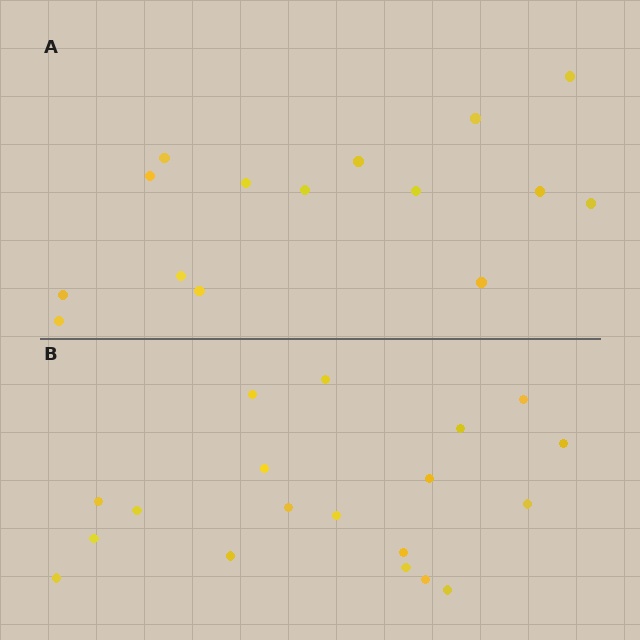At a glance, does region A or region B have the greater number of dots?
Region B (the bottom region) has more dots.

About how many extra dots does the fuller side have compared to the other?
Region B has about 4 more dots than region A.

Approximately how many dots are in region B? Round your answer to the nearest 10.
About 20 dots. (The exact count is 19, which rounds to 20.)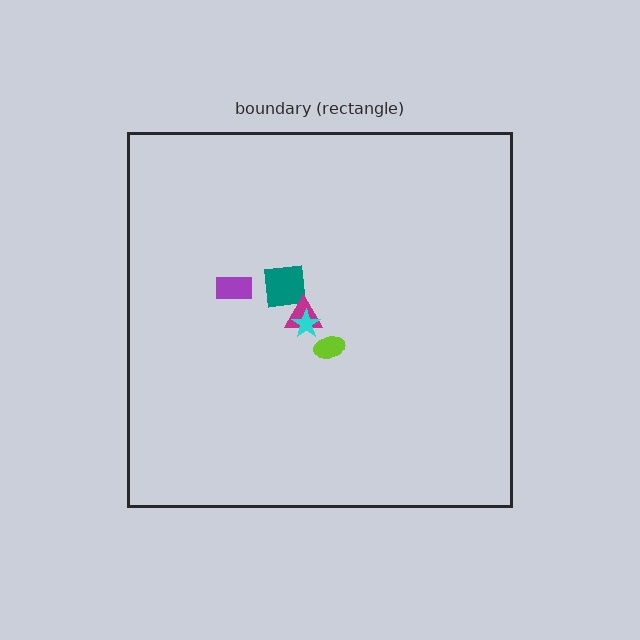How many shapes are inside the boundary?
5 inside, 0 outside.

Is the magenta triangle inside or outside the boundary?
Inside.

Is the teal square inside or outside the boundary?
Inside.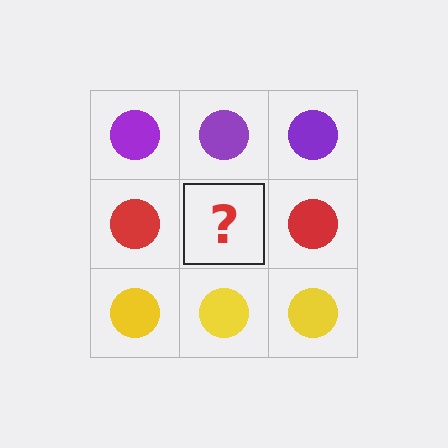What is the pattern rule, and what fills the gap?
The rule is that each row has a consistent color. The gap should be filled with a red circle.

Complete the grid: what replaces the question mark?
The question mark should be replaced with a red circle.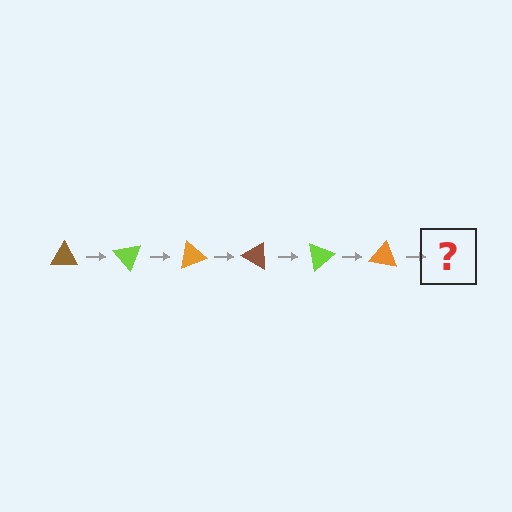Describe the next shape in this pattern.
It should be a brown triangle, rotated 300 degrees from the start.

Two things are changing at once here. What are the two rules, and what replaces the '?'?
The two rules are that it rotates 50 degrees each step and the color cycles through brown, lime, and orange. The '?' should be a brown triangle, rotated 300 degrees from the start.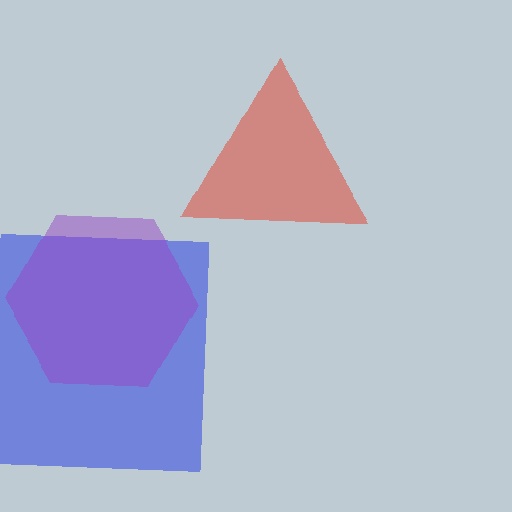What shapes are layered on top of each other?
The layered shapes are: a red triangle, a blue square, a purple hexagon.